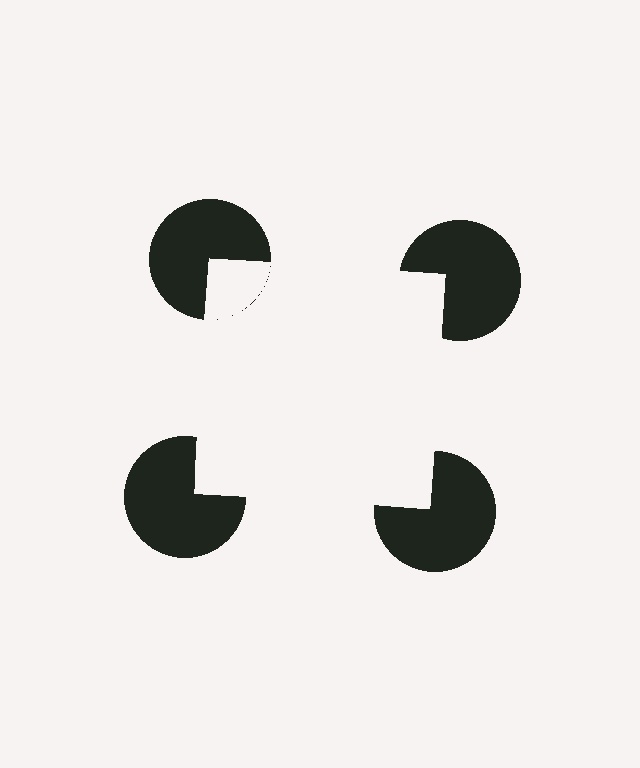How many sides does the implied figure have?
4 sides.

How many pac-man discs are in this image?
There are 4 — one at each vertex of the illusory square.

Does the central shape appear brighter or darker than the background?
It typically appears slightly brighter than the background, even though no actual brightness change is drawn.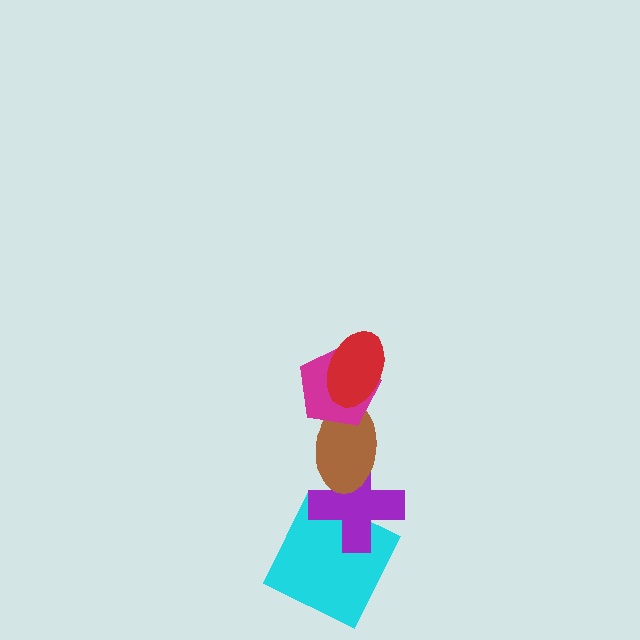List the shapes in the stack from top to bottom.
From top to bottom: the red ellipse, the magenta pentagon, the brown ellipse, the purple cross, the cyan square.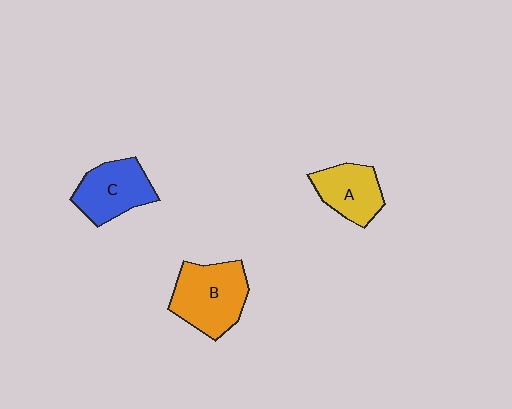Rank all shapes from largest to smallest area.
From largest to smallest: B (orange), C (blue), A (yellow).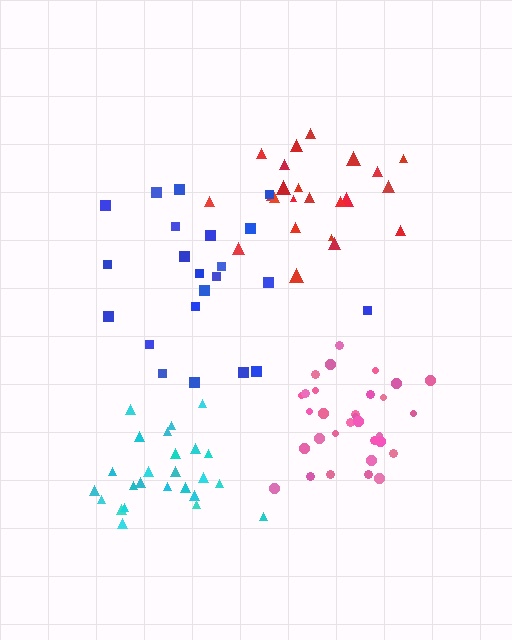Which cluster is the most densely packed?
Pink.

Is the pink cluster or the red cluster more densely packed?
Pink.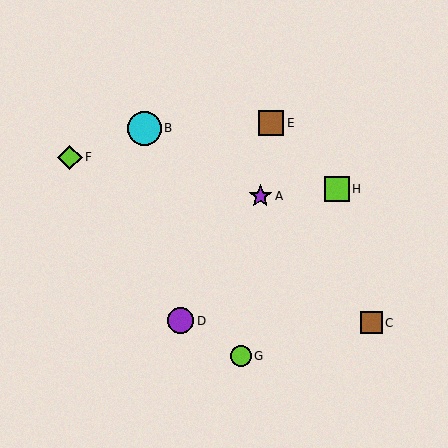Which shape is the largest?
The cyan circle (labeled B) is the largest.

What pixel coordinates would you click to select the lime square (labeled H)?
Click at (337, 189) to select the lime square H.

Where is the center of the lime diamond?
The center of the lime diamond is at (70, 157).